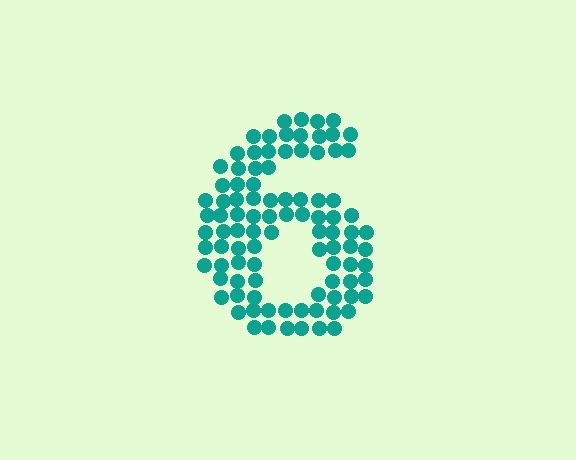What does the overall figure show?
The overall figure shows the digit 6.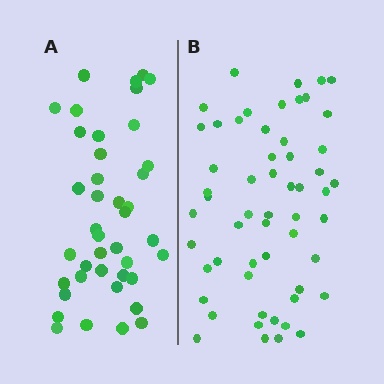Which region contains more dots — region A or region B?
Region B (the right region) has more dots.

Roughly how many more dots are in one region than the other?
Region B has approximately 15 more dots than region A.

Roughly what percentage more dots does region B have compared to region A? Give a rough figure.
About 35% more.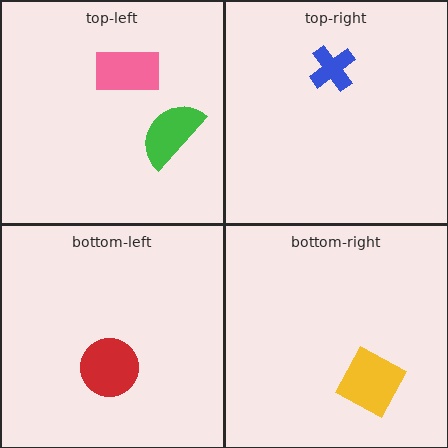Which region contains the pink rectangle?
The top-left region.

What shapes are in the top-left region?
The pink rectangle, the green semicircle.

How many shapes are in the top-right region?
1.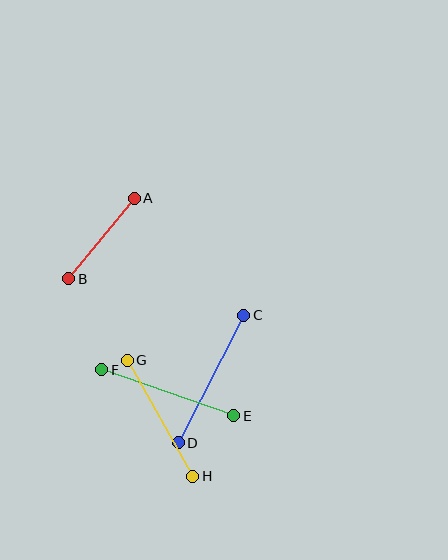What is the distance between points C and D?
The distance is approximately 143 pixels.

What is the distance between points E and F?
The distance is approximately 140 pixels.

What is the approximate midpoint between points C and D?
The midpoint is at approximately (211, 379) pixels.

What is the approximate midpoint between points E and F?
The midpoint is at approximately (168, 393) pixels.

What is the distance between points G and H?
The distance is approximately 133 pixels.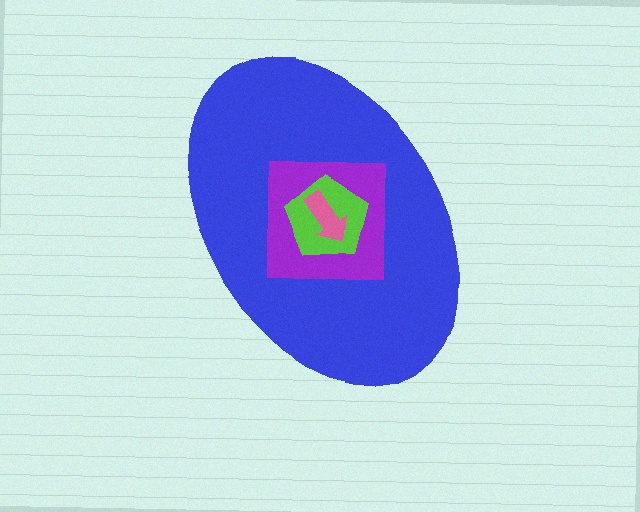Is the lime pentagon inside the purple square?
Yes.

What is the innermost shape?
The pink arrow.